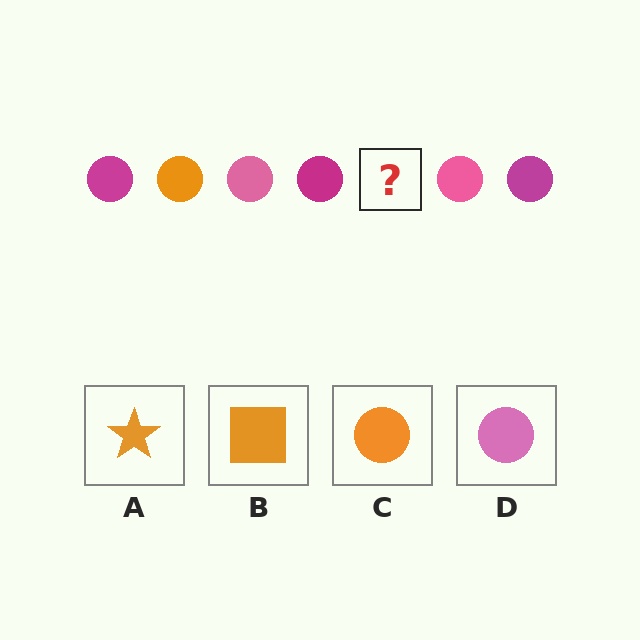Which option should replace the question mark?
Option C.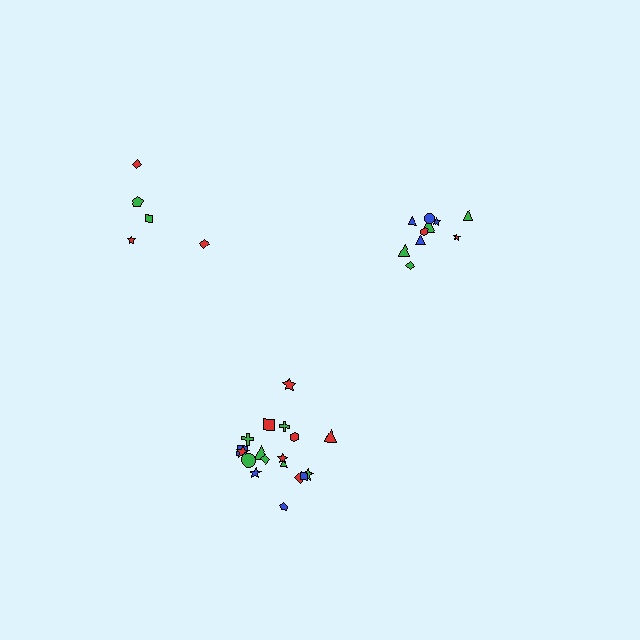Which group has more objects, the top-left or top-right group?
The top-right group.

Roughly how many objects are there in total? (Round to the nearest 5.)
Roughly 35 objects in total.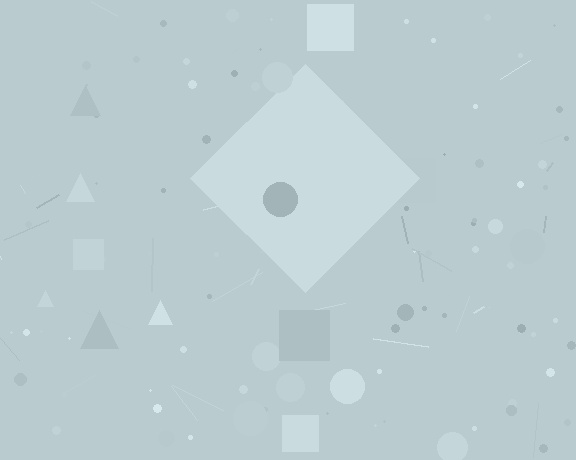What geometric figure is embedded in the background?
A diamond is embedded in the background.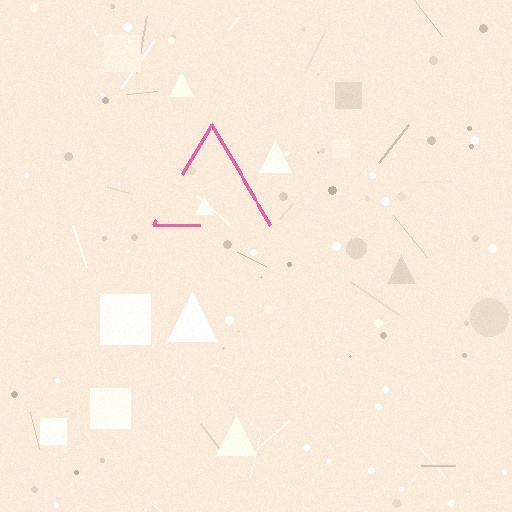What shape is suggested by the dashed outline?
The dashed outline suggests a triangle.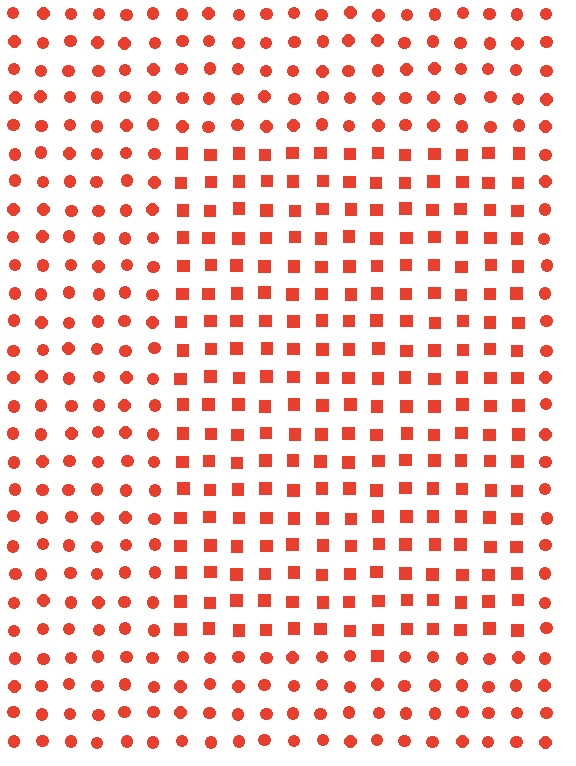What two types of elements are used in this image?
The image uses squares inside the rectangle region and circles outside it.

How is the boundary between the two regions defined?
The boundary is defined by a change in element shape: squares inside vs. circles outside. All elements share the same color and spacing.